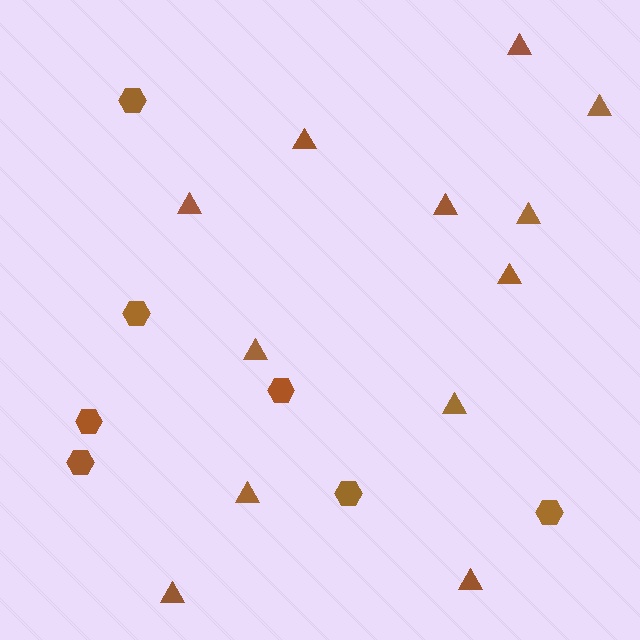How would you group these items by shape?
There are 2 groups: one group of hexagons (7) and one group of triangles (12).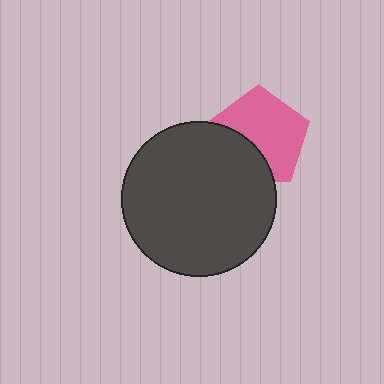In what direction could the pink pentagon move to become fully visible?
The pink pentagon could move toward the upper-right. That would shift it out from behind the dark gray circle entirely.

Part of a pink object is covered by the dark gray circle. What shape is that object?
It is a pentagon.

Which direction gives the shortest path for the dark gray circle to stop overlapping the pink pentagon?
Moving toward the lower-left gives the shortest separation.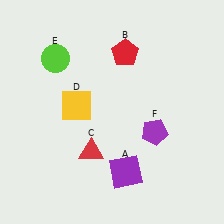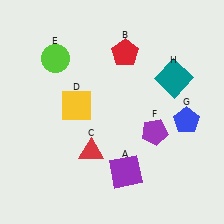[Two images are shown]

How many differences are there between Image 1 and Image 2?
There are 2 differences between the two images.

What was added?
A blue pentagon (G), a teal square (H) were added in Image 2.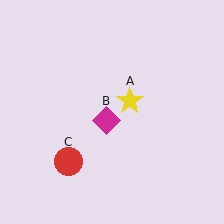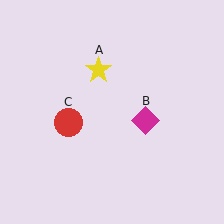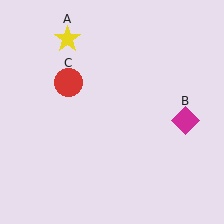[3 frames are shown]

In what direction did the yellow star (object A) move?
The yellow star (object A) moved up and to the left.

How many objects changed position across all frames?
3 objects changed position: yellow star (object A), magenta diamond (object B), red circle (object C).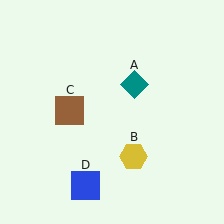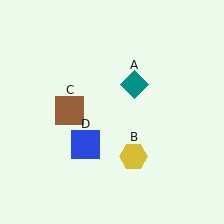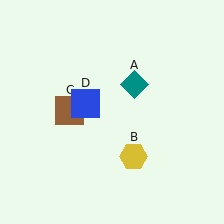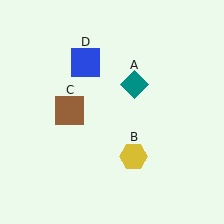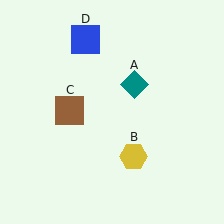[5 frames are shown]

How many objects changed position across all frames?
1 object changed position: blue square (object D).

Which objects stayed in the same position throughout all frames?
Teal diamond (object A) and yellow hexagon (object B) and brown square (object C) remained stationary.